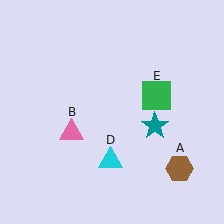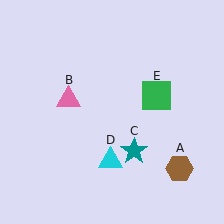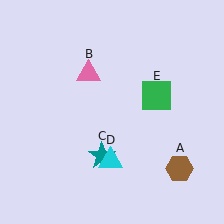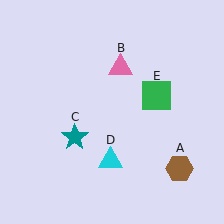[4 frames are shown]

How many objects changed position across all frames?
2 objects changed position: pink triangle (object B), teal star (object C).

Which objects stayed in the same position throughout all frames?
Brown hexagon (object A) and cyan triangle (object D) and green square (object E) remained stationary.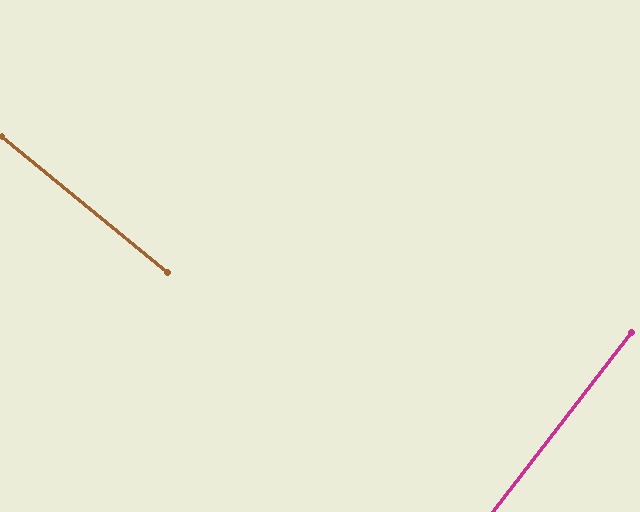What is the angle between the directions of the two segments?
Approximately 88 degrees.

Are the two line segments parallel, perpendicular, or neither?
Perpendicular — they meet at approximately 88°.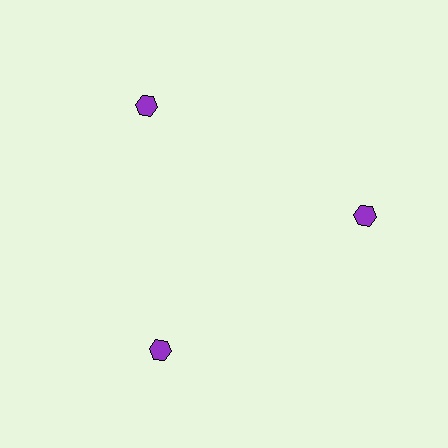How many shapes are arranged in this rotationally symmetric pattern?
There are 3 shapes, arranged in 3 groups of 1.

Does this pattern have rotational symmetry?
Yes, this pattern has 3-fold rotational symmetry. It looks the same after rotating 120 degrees around the center.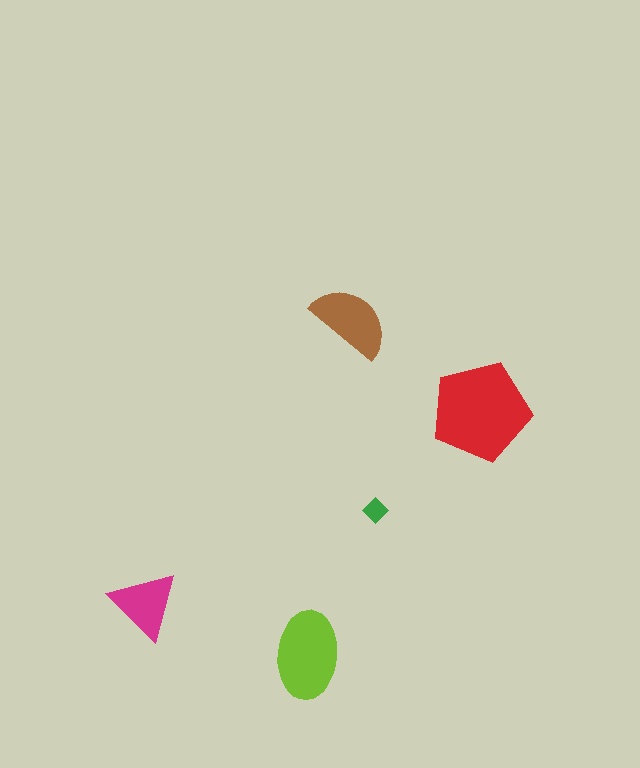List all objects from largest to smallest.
The red pentagon, the lime ellipse, the brown semicircle, the magenta triangle, the green diamond.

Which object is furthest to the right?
The red pentagon is rightmost.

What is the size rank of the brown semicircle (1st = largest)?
3rd.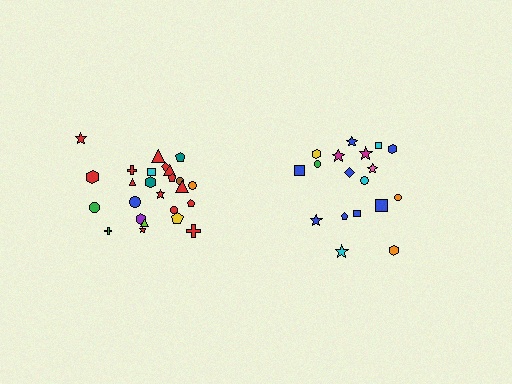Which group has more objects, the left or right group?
The left group.